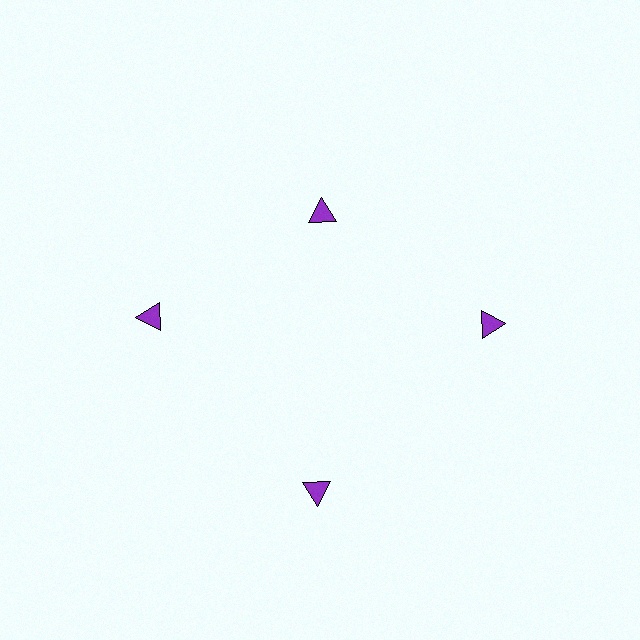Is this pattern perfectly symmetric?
No. The 4 purple triangles are arranged in a ring, but one element near the 12 o'clock position is pulled inward toward the center, breaking the 4-fold rotational symmetry.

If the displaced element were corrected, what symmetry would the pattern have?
It would have 4-fold rotational symmetry — the pattern would map onto itself every 90 degrees.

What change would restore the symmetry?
The symmetry would be restored by moving it outward, back onto the ring so that all 4 triangles sit at equal angles and equal distance from the center.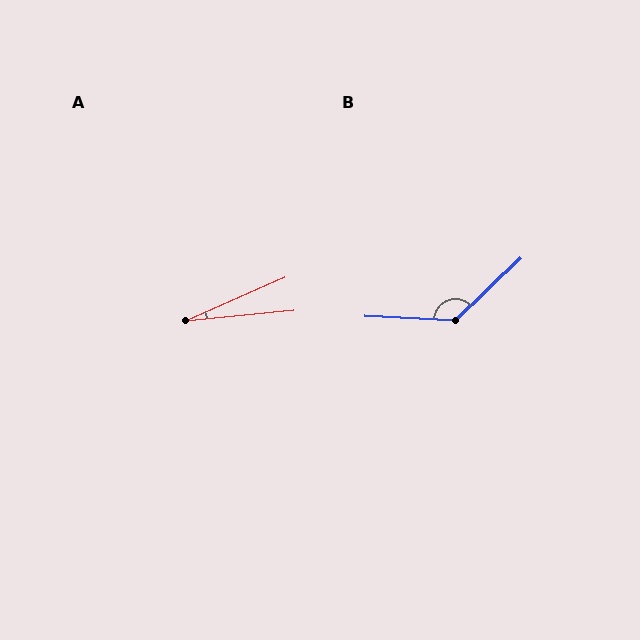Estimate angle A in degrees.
Approximately 18 degrees.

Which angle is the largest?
B, at approximately 133 degrees.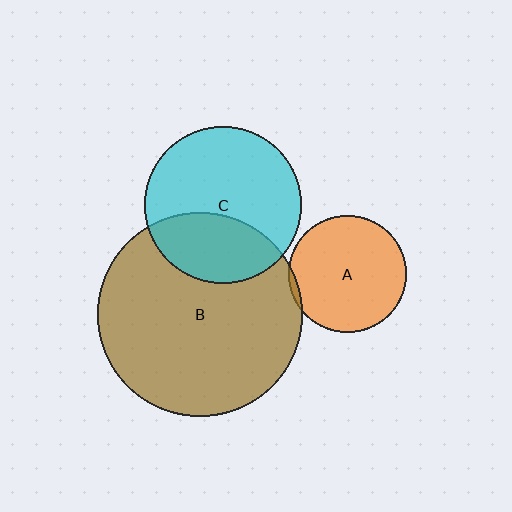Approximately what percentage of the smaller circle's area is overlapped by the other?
Approximately 35%.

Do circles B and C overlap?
Yes.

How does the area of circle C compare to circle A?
Approximately 1.8 times.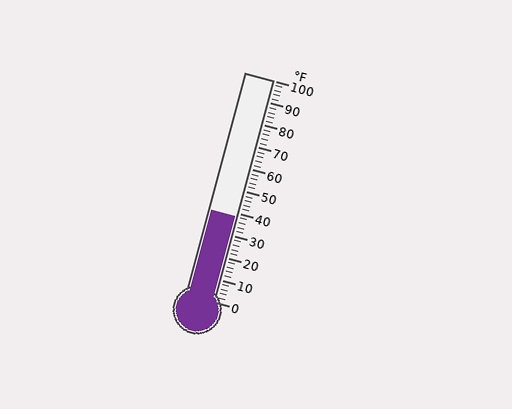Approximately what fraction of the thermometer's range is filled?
The thermometer is filled to approximately 40% of its range.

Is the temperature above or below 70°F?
The temperature is below 70°F.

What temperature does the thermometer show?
The thermometer shows approximately 38°F.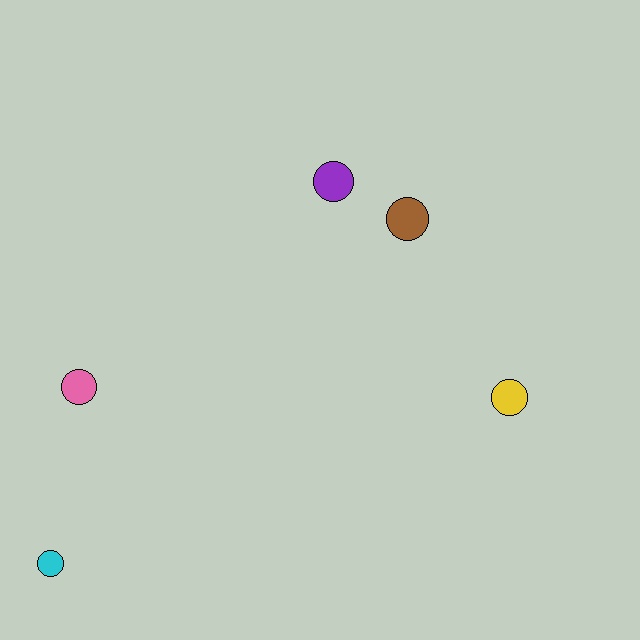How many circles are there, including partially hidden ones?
There are 5 circles.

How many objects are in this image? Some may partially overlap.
There are 5 objects.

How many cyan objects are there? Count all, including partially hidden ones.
There is 1 cyan object.